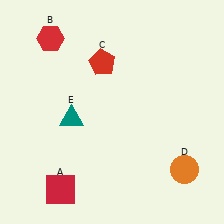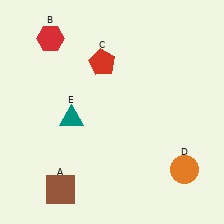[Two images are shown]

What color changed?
The square (A) changed from red in Image 1 to brown in Image 2.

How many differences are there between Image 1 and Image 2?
There is 1 difference between the two images.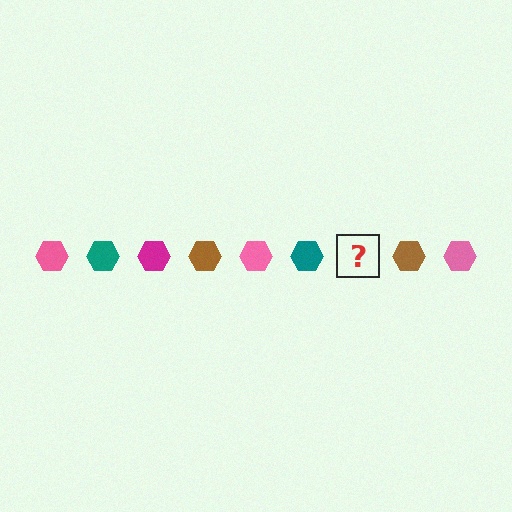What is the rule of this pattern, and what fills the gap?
The rule is that the pattern cycles through pink, teal, magenta, brown hexagons. The gap should be filled with a magenta hexagon.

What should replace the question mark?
The question mark should be replaced with a magenta hexagon.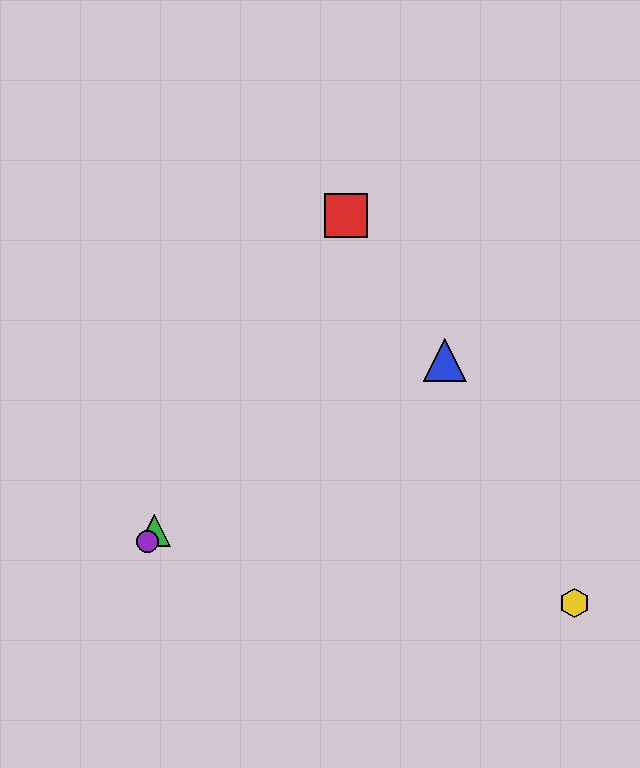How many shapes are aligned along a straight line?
3 shapes (the red square, the green triangle, the purple circle) are aligned along a straight line.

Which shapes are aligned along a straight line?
The red square, the green triangle, the purple circle are aligned along a straight line.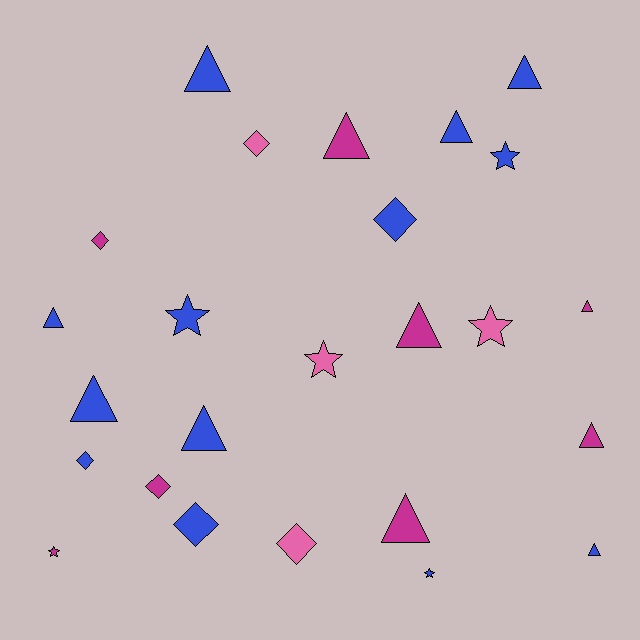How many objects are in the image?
There are 25 objects.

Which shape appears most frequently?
Triangle, with 12 objects.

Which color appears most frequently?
Blue, with 13 objects.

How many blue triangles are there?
There are 7 blue triangles.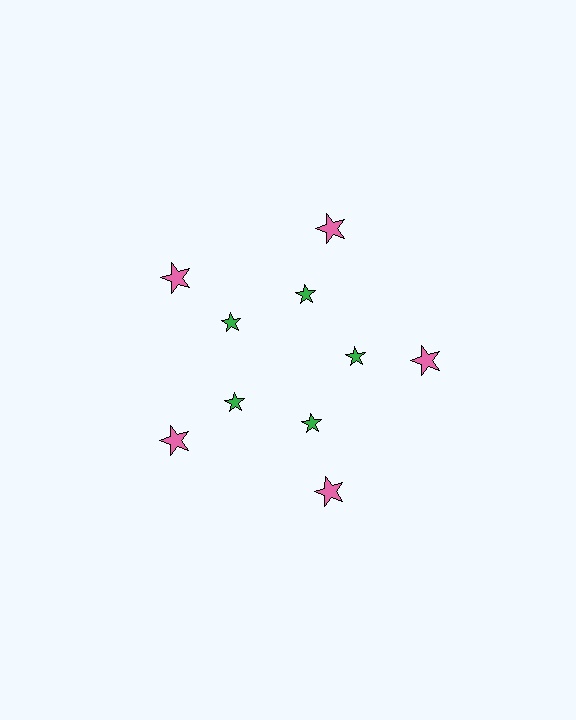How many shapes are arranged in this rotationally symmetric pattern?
There are 10 shapes, arranged in 5 groups of 2.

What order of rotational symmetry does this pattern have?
This pattern has 5-fold rotational symmetry.